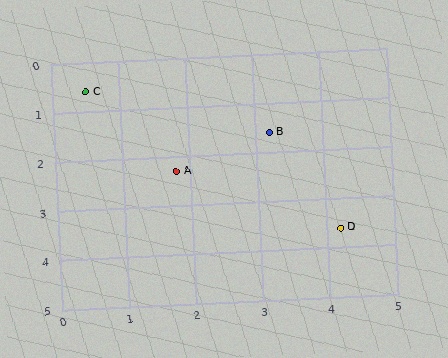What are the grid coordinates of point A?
Point A is at approximately (1.8, 2.3).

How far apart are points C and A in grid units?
Points C and A are about 2.1 grid units apart.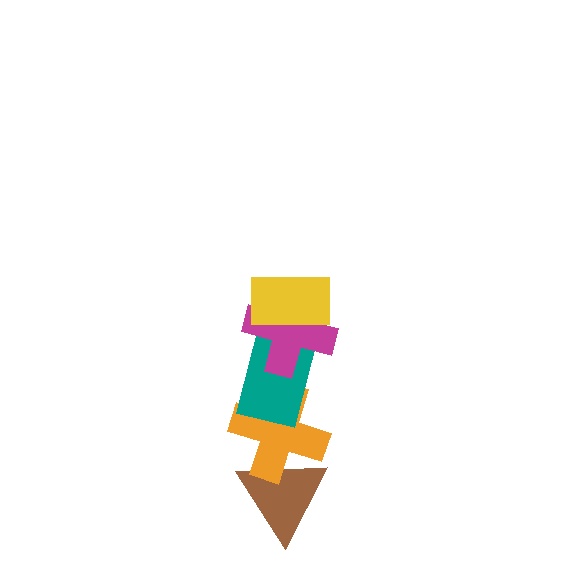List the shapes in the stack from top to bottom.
From top to bottom: the yellow rectangle, the magenta cross, the teal rectangle, the orange cross, the brown triangle.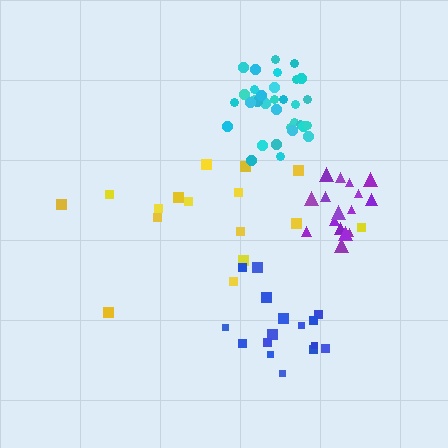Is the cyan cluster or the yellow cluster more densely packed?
Cyan.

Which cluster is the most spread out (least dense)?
Yellow.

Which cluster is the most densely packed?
Cyan.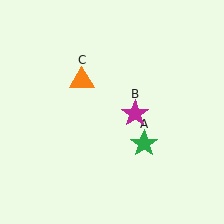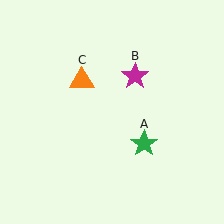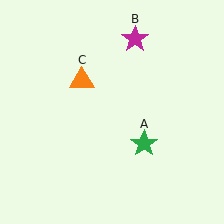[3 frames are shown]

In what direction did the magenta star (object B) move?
The magenta star (object B) moved up.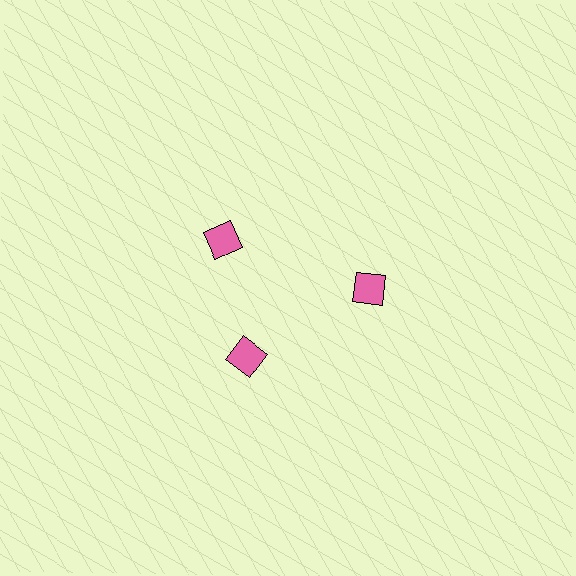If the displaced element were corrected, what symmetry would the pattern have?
It would have 3-fold rotational symmetry — the pattern would map onto itself every 120 degrees.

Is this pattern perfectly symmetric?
No. The 3 pink squares are arranged in a ring, but one element near the 11 o'clock position is rotated out of alignment along the ring, breaking the 3-fold rotational symmetry.